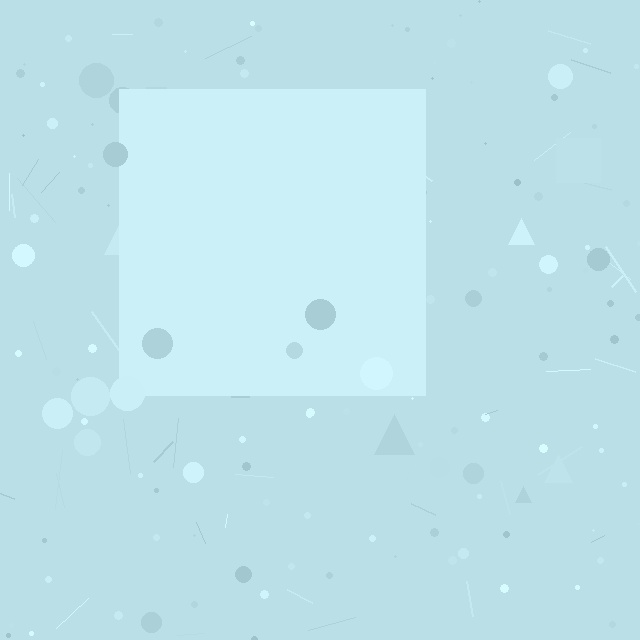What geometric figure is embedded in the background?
A square is embedded in the background.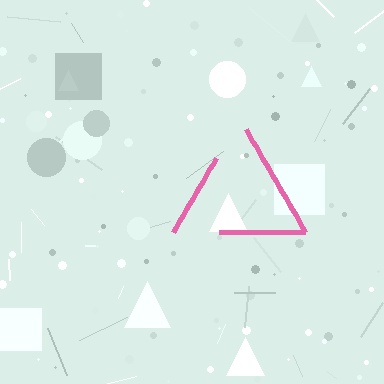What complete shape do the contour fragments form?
The contour fragments form a triangle.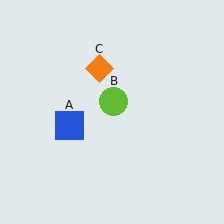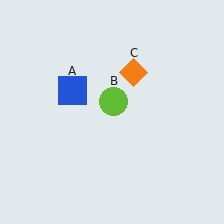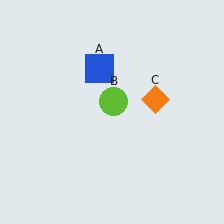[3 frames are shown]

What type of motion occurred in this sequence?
The blue square (object A), orange diamond (object C) rotated clockwise around the center of the scene.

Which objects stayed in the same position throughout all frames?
Lime circle (object B) remained stationary.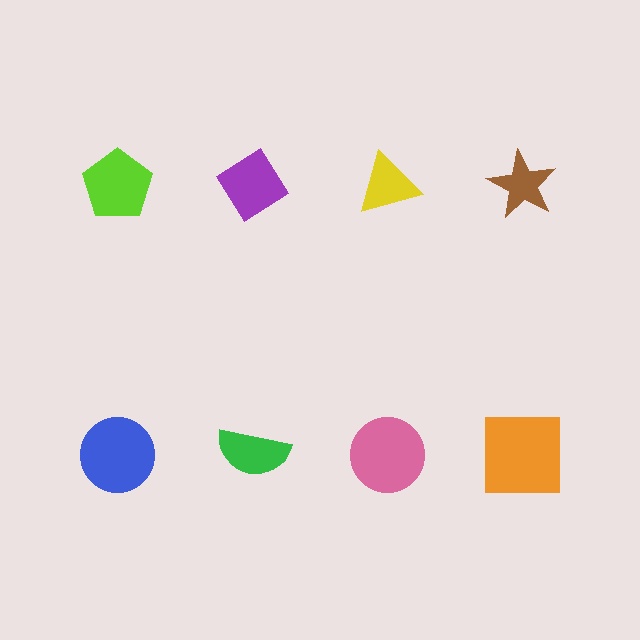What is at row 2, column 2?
A green semicircle.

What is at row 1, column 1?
A lime pentagon.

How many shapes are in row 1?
4 shapes.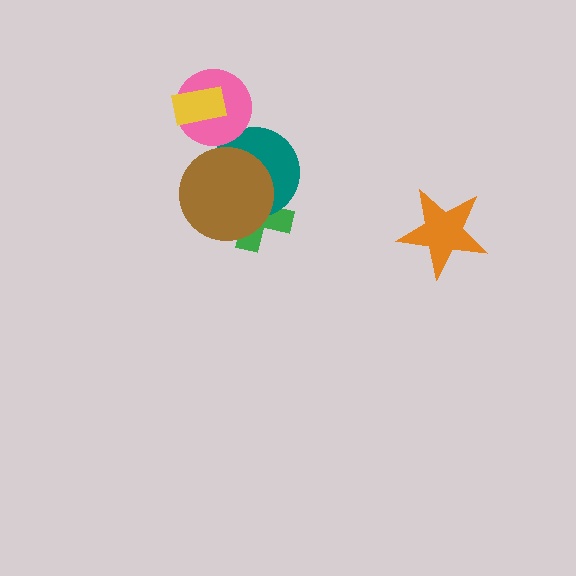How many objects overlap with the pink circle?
1 object overlaps with the pink circle.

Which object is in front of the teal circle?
The brown circle is in front of the teal circle.